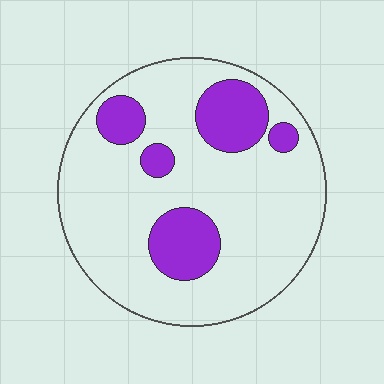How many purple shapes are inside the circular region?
5.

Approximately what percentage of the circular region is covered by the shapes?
Approximately 20%.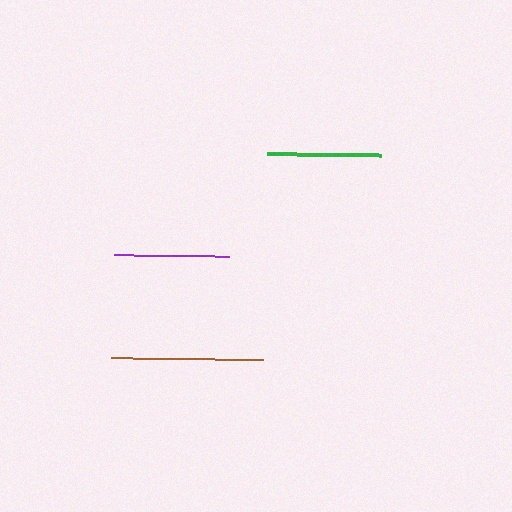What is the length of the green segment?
The green segment is approximately 114 pixels long.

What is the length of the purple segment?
The purple segment is approximately 115 pixels long.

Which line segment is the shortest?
The green line is the shortest at approximately 114 pixels.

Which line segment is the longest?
The brown line is the longest at approximately 152 pixels.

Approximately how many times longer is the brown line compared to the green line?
The brown line is approximately 1.3 times the length of the green line.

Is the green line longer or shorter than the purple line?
The purple line is longer than the green line.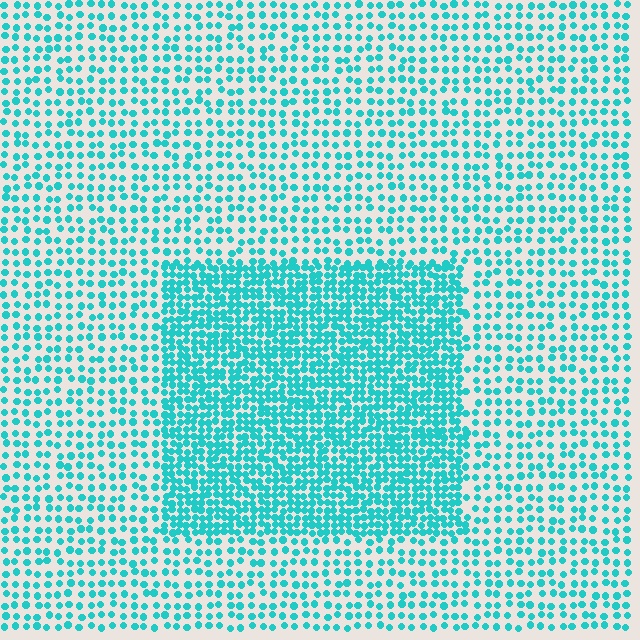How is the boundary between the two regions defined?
The boundary is defined by a change in element density (approximately 2.1x ratio). All elements are the same color, size, and shape.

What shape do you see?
I see a rectangle.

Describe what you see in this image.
The image contains small cyan elements arranged at two different densities. A rectangle-shaped region is visible where the elements are more densely packed than the surrounding area.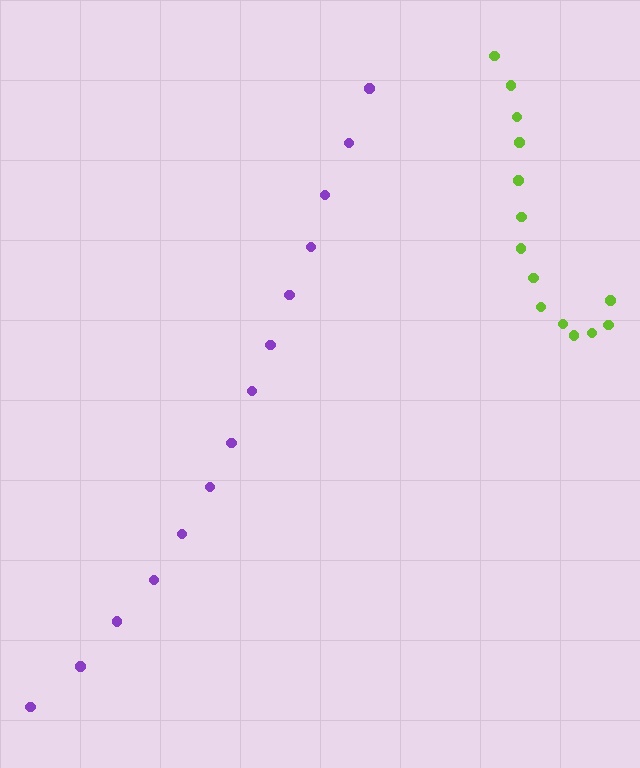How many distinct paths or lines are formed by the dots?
There are 2 distinct paths.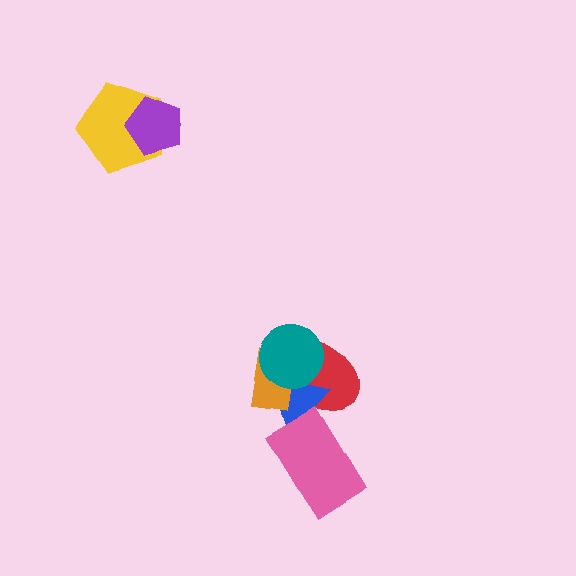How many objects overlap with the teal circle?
3 objects overlap with the teal circle.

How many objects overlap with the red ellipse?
3 objects overlap with the red ellipse.